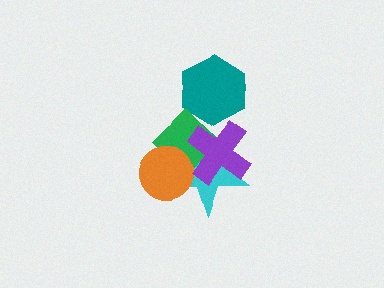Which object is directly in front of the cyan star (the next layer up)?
The green diamond is directly in front of the cyan star.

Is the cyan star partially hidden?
Yes, it is partially covered by another shape.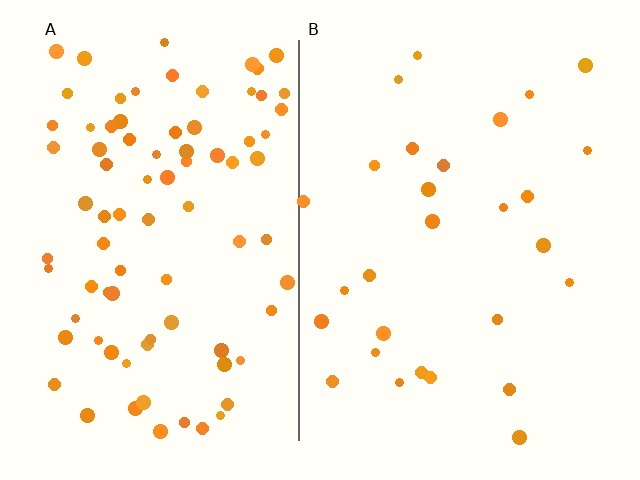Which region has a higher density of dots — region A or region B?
A (the left).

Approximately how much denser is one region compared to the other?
Approximately 3.0× — region A over region B.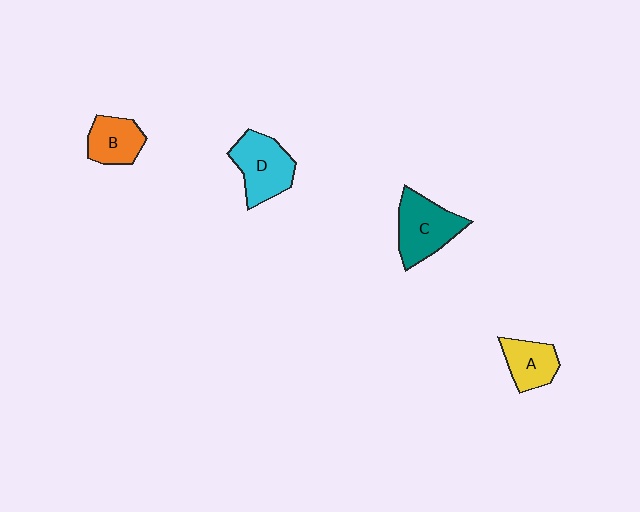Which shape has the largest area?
Shape C (teal).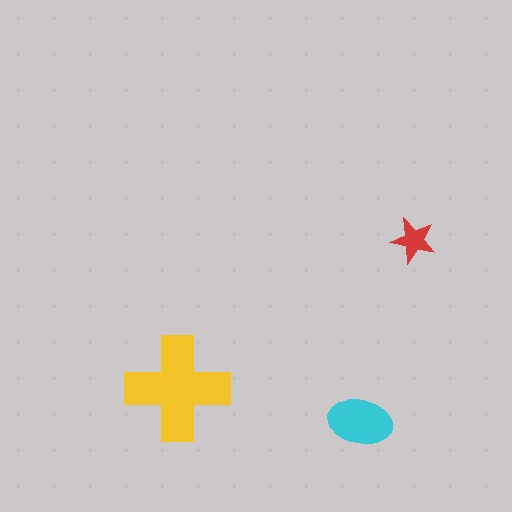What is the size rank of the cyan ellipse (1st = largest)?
2nd.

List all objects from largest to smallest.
The yellow cross, the cyan ellipse, the red star.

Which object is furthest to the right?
The red star is rightmost.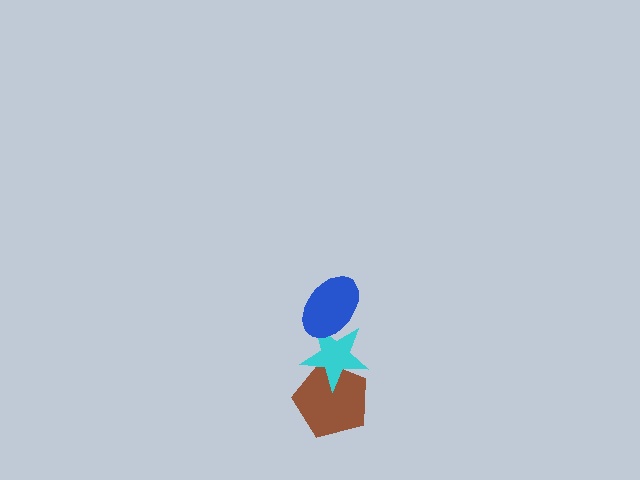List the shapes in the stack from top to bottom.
From top to bottom: the blue ellipse, the cyan star, the brown pentagon.